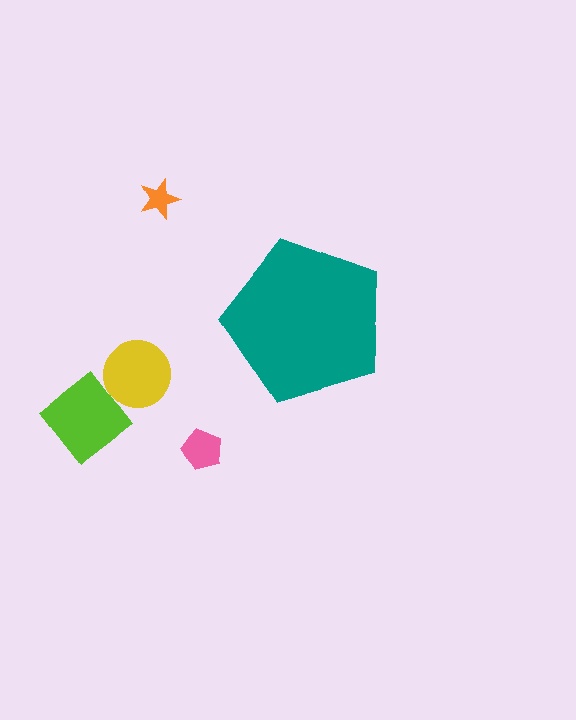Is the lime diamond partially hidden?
No, the lime diamond is fully visible.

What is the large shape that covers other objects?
A teal pentagon.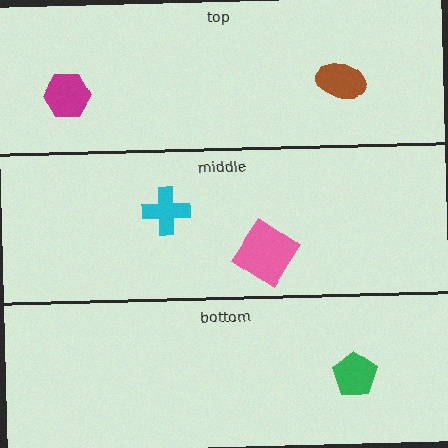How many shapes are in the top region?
2.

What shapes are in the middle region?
The cyan cross, the pink diamond.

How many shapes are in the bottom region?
1.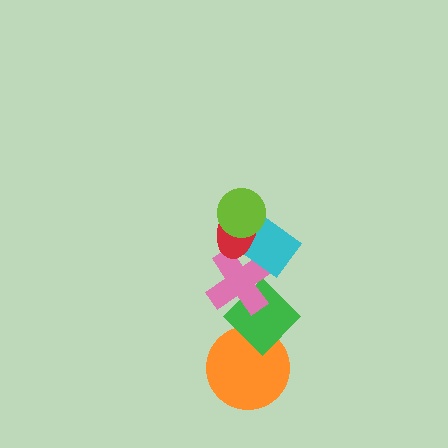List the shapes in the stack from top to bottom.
From top to bottom: the lime circle, the red ellipse, the cyan rectangle, the pink cross, the green diamond, the orange circle.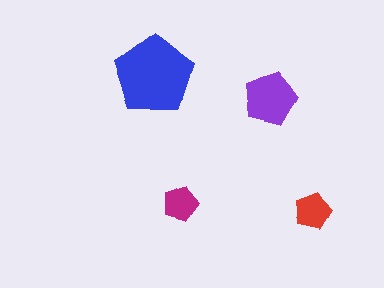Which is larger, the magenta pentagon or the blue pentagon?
The blue one.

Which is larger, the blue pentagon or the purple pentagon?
The blue one.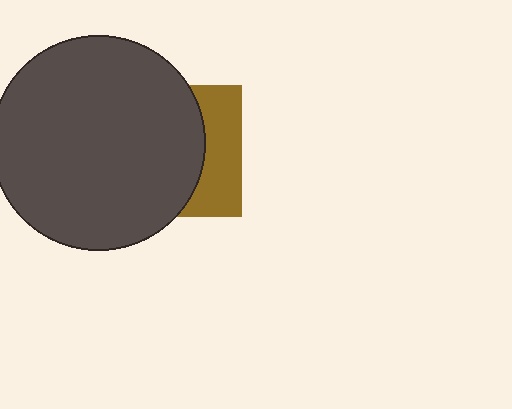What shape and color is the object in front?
The object in front is a dark gray circle.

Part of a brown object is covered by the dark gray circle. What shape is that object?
It is a square.